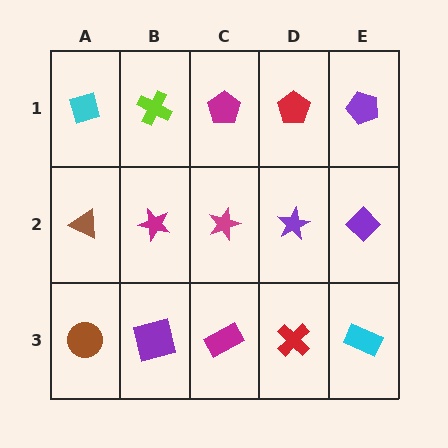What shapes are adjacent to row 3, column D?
A purple star (row 2, column D), a magenta rectangle (row 3, column C), a cyan rectangle (row 3, column E).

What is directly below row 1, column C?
A magenta star.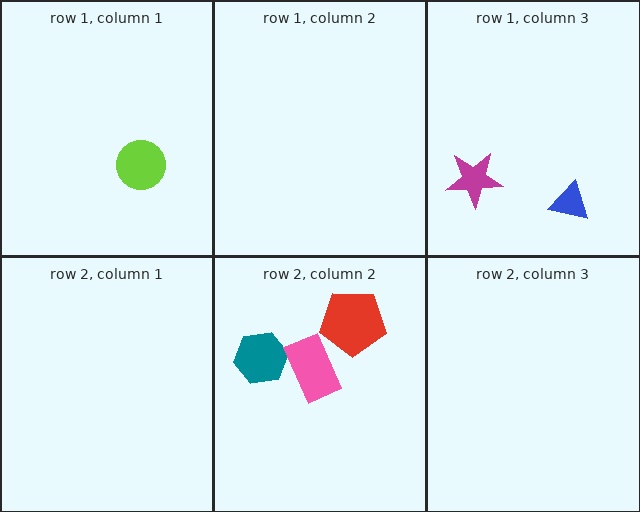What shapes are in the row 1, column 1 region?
The lime circle.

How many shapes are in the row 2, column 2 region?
3.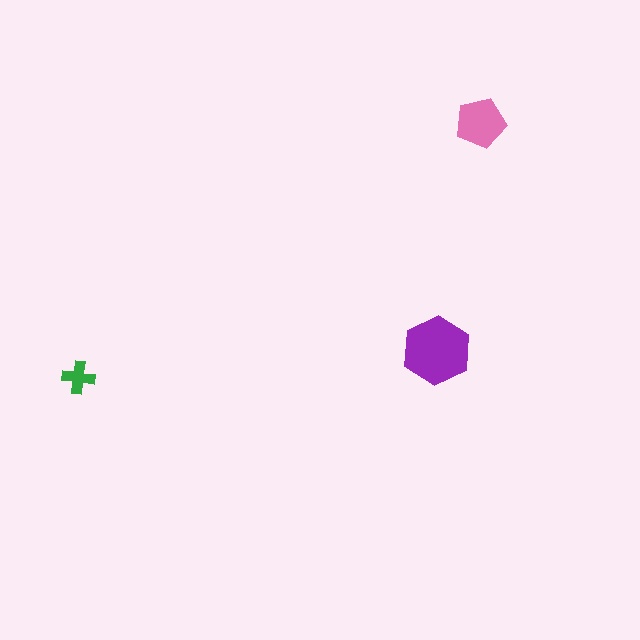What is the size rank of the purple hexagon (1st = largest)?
1st.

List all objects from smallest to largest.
The green cross, the pink pentagon, the purple hexagon.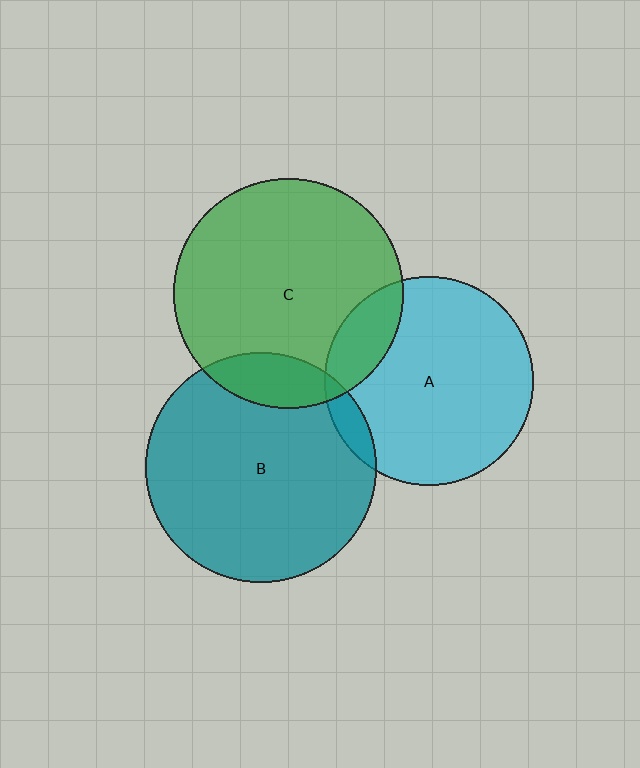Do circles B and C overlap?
Yes.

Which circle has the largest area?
Circle B (teal).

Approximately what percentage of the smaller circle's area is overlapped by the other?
Approximately 15%.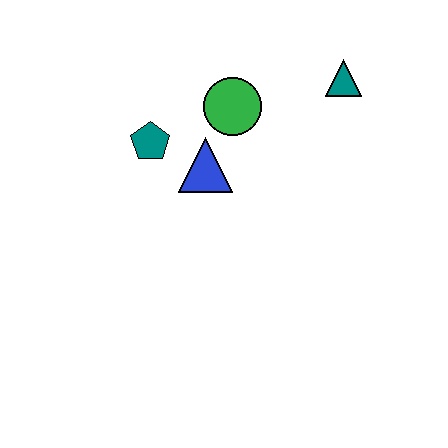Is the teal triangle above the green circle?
Yes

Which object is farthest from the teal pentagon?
The teal triangle is farthest from the teal pentagon.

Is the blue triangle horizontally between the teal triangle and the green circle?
No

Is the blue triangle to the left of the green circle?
Yes